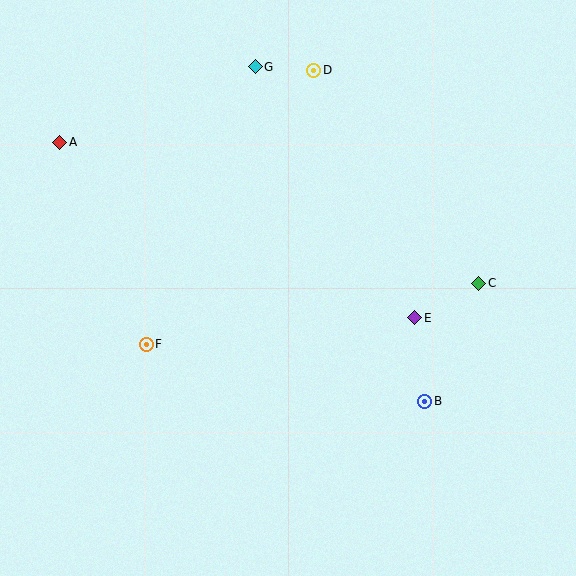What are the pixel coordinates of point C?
Point C is at (479, 283).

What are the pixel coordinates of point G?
Point G is at (255, 67).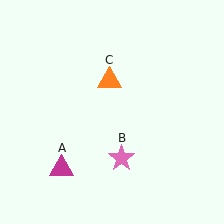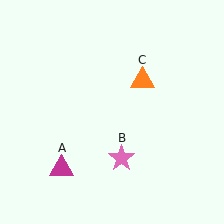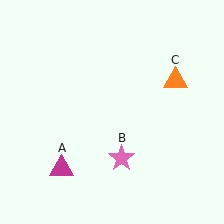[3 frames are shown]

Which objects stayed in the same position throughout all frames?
Magenta triangle (object A) and pink star (object B) remained stationary.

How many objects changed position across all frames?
1 object changed position: orange triangle (object C).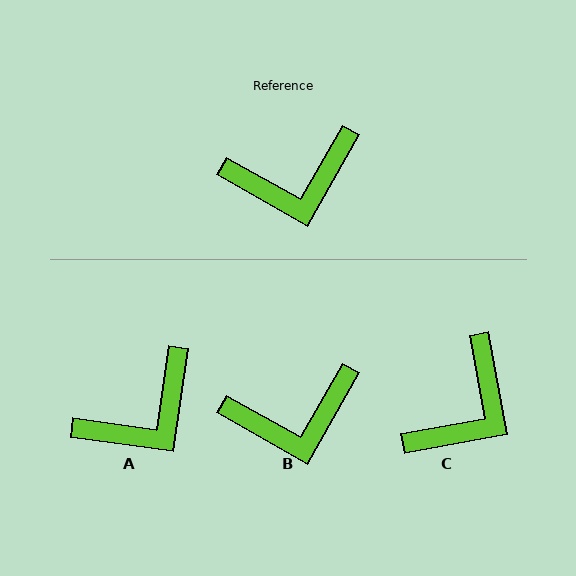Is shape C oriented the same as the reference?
No, it is off by about 40 degrees.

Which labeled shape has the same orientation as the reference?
B.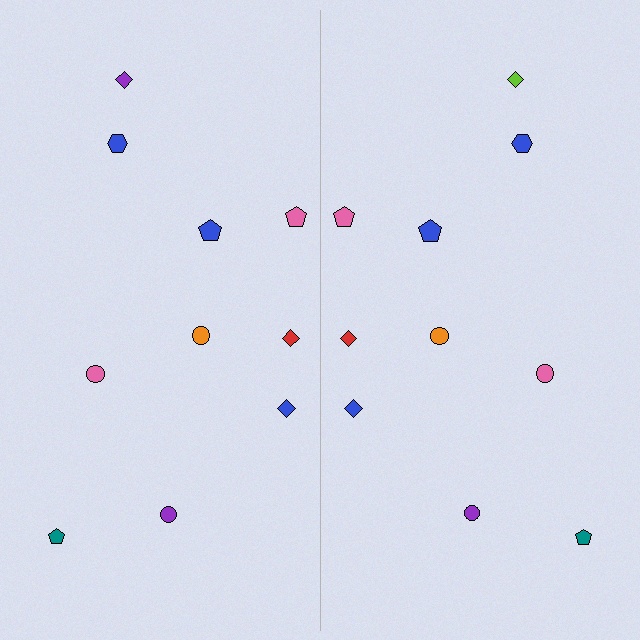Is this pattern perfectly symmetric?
No, the pattern is not perfectly symmetric. The lime diamond on the right side breaks the symmetry — its mirror counterpart is purple.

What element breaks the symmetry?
The lime diamond on the right side breaks the symmetry — its mirror counterpart is purple.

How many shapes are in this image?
There are 20 shapes in this image.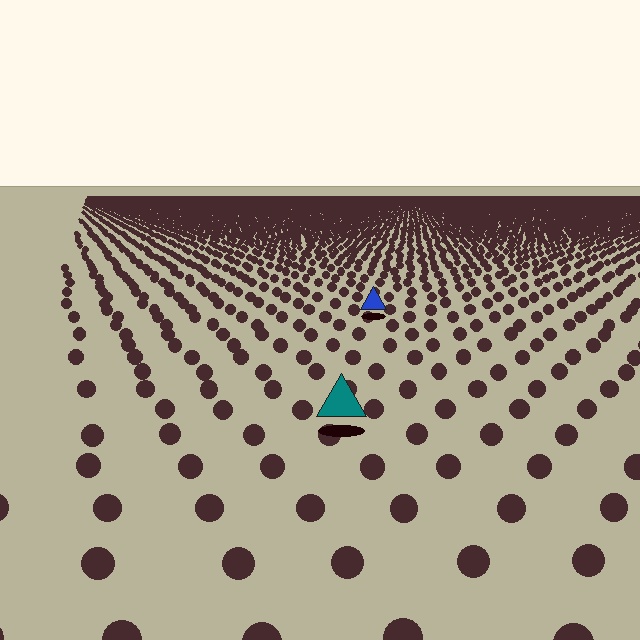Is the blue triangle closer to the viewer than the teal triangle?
No. The teal triangle is closer — you can tell from the texture gradient: the ground texture is coarser near it.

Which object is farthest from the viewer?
The blue triangle is farthest from the viewer. It appears smaller and the ground texture around it is denser.